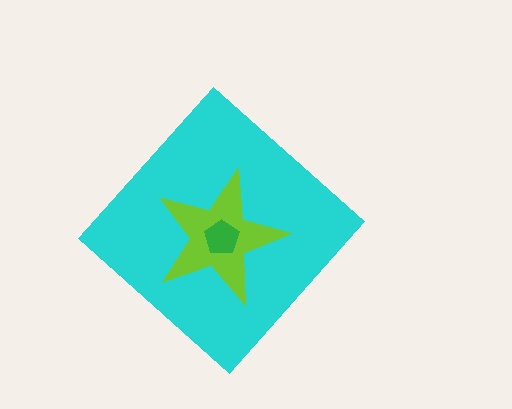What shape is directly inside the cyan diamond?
The lime star.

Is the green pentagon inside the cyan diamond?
Yes.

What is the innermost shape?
The green pentagon.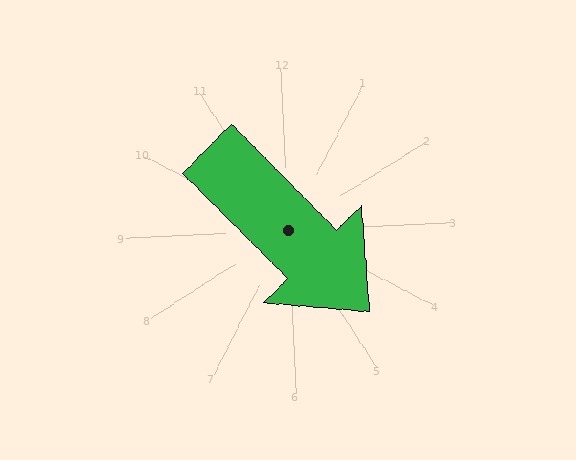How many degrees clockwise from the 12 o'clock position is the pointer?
Approximately 138 degrees.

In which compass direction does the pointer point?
Southeast.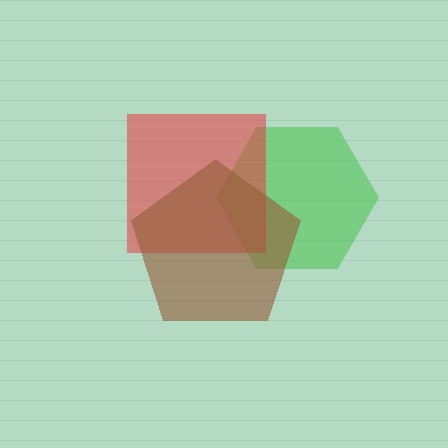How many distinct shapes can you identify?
There are 3 distinct shapes: a green hexagon, a red square, a brown pentagon.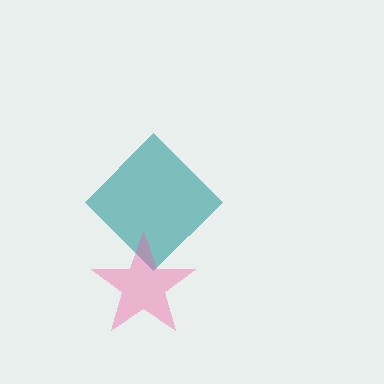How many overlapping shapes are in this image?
There are 2 overlapping shapes in the image.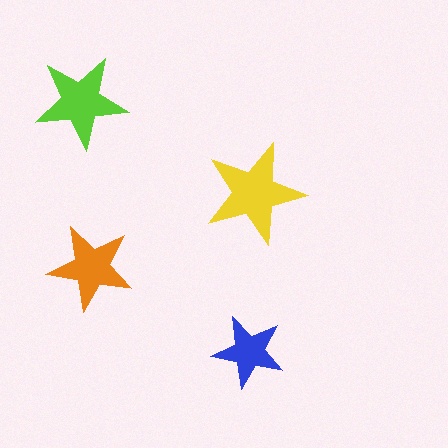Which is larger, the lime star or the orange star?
The lime one.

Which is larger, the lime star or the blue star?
The lime one.